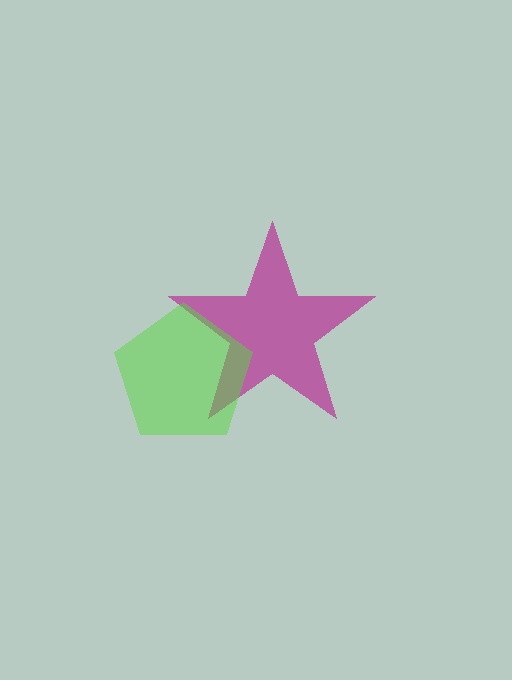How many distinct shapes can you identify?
There are 2 distinct shapes: a magenta star, a lime pentagon.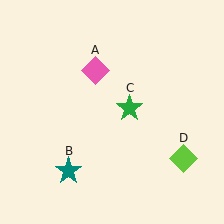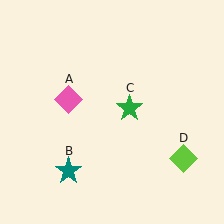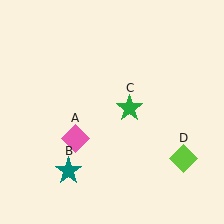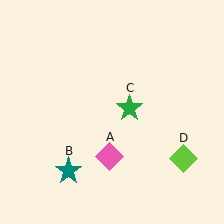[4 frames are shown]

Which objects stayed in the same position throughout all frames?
Teal star (object B) and green star (object C) and lime diamond (object D) remained stationary.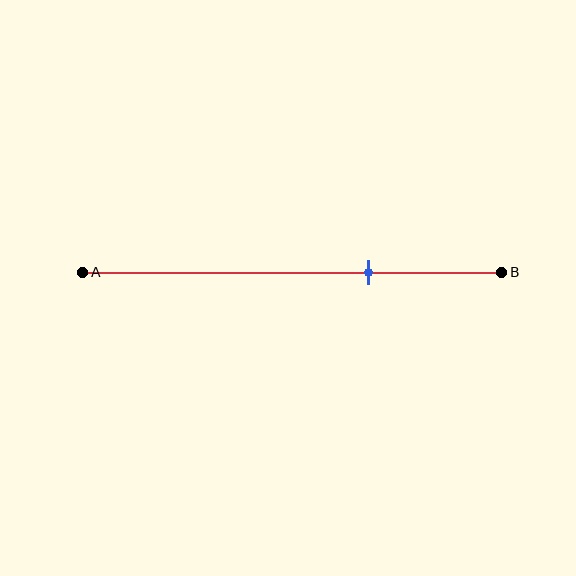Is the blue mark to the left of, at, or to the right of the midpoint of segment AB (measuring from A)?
The blue mark is to the right of the midpoint of segment AB.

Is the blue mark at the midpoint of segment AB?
No, the mark is at about 70% from A, not at the 50% midpoint.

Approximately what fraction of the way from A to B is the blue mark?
The blue mark is approximately 70% of the way from A to B.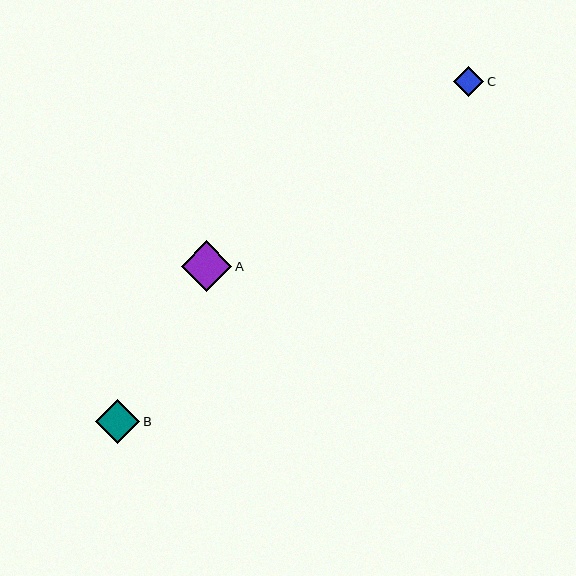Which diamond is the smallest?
Diamond C is the smallest with a size of approximately 30 pixels.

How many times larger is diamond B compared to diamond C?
Diamond B is approximately 1.4 times the size of diamond C.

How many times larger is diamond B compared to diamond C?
Diamond B is approximately 1.4 times the size of diamond C.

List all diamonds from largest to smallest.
From largest to smallest: A, B, C.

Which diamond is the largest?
Diamond A is the largest with a size of approximately 51 pixels.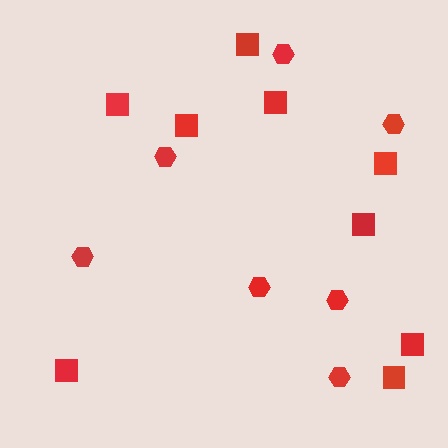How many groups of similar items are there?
There are 2 groups: one group of hexagons (7) and one group of squares (9).